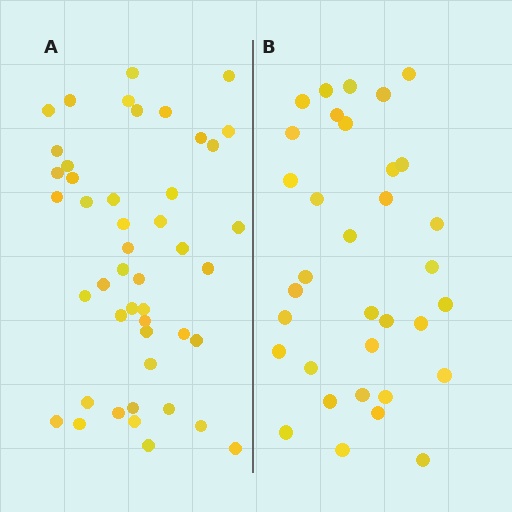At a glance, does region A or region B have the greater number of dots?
Region A (the left region) has more dots.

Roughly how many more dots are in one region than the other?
Region A has roughly 12 or so more dots than region B.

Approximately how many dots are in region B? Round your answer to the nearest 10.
About 30 dots. (The exact count is 34, which rounds to 30.)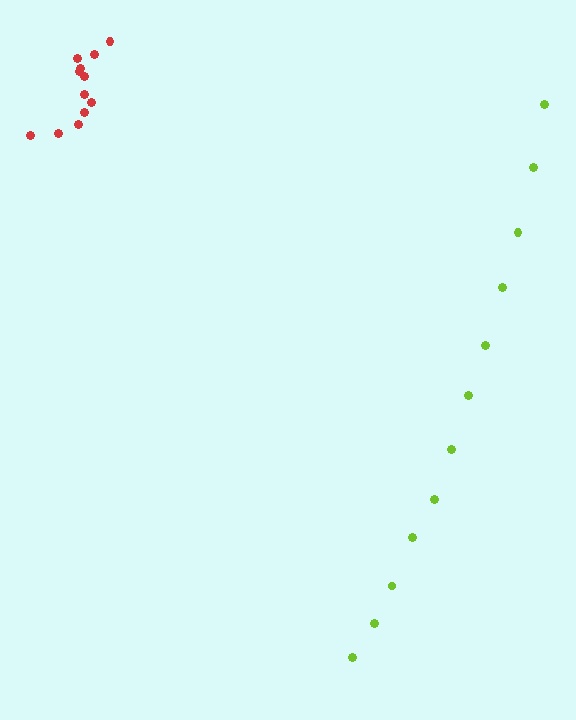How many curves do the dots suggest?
There are 2 distinct paths.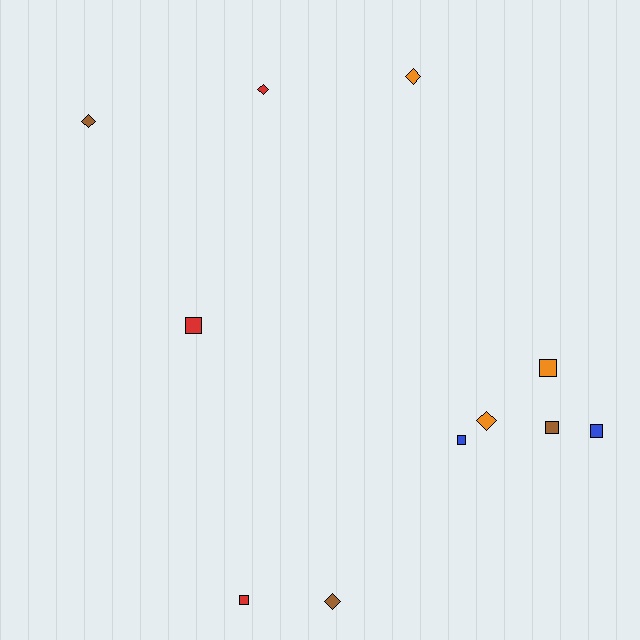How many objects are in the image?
There are 11 objects.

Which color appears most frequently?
Red, with 3 objects.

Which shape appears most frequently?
Square, with 6 objects.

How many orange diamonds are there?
There are 2 orange diamonds.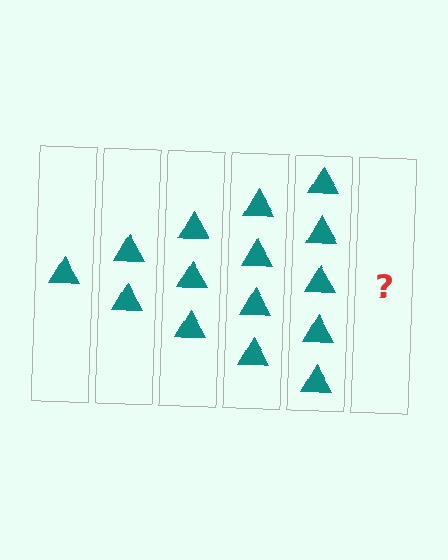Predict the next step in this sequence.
The next step is 6 triangles.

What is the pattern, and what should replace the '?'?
The pattern is that each step adds one more triangle. The '?' should be 6 triangles.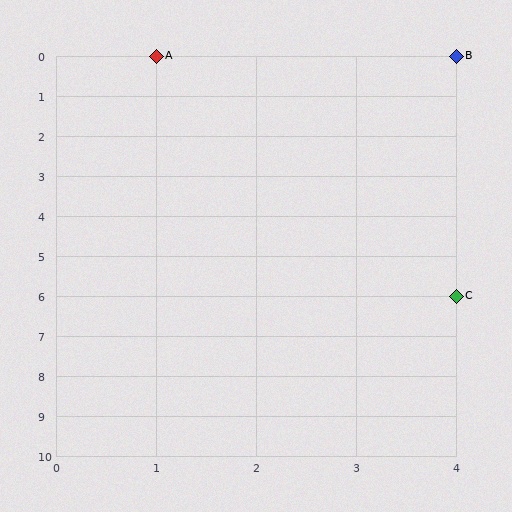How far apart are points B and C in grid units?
Points B and C are 6 rows apart.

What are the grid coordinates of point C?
Point C is at grid coordinates (4, 6).